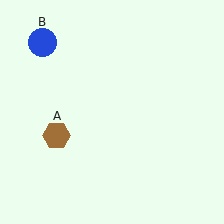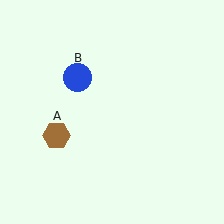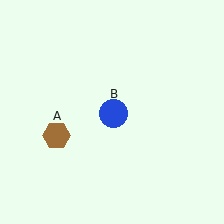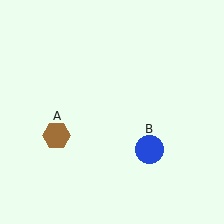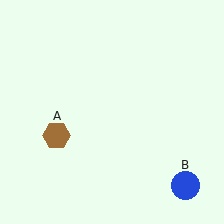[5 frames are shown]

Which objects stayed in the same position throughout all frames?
Brown hexagon (object A) remained stationary.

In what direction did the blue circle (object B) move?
The blue circle (object B) moved down and to the right.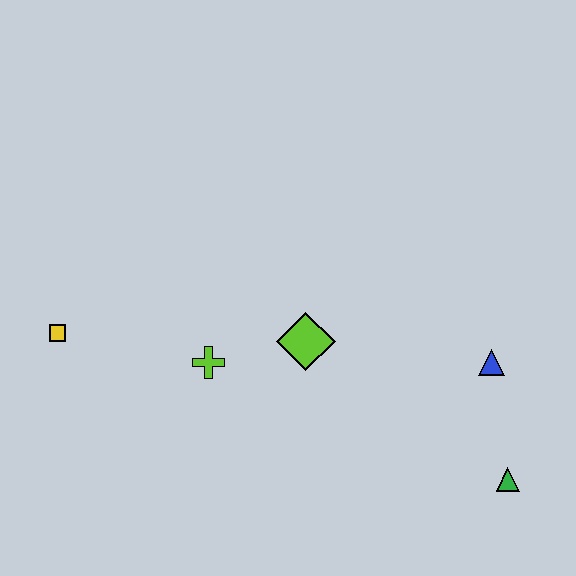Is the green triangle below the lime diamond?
Yes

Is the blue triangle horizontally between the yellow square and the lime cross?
No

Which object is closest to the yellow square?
The lime cross is closest to the yellow square.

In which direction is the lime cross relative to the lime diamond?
The lime cross is to the left of the lime diamond.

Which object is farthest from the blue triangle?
The yellow square is farthest from the blue triangle.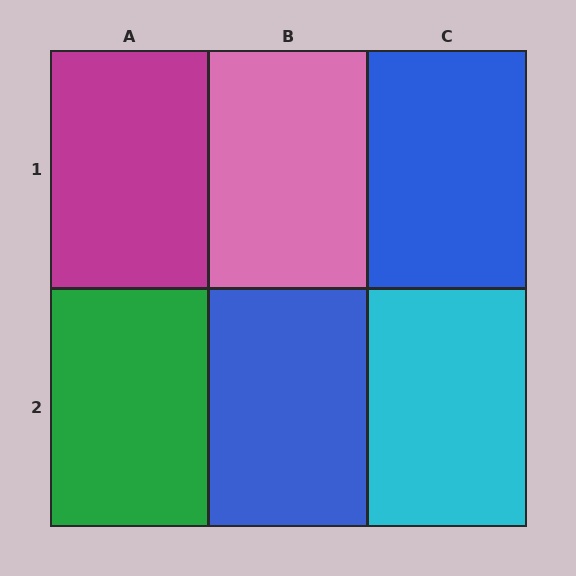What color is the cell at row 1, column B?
Pink.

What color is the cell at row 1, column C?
Blue.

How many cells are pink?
1 cell is pink.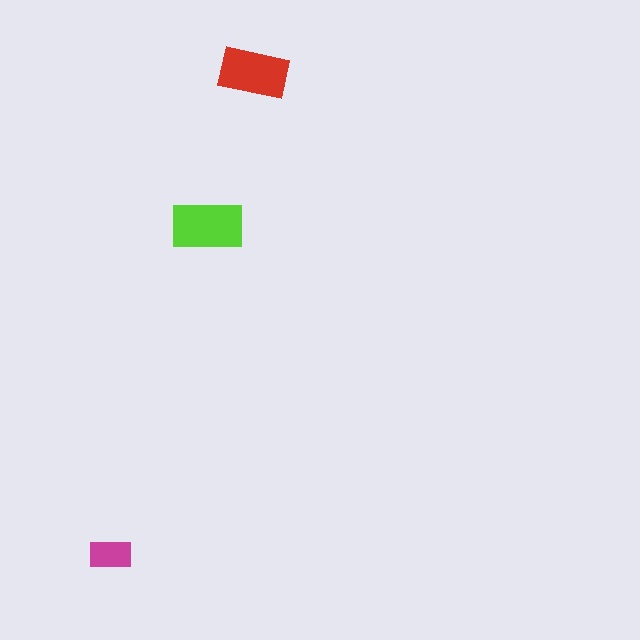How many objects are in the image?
There are 3 objects in the image.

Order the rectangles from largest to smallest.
the lime one, the red one, the magenta one.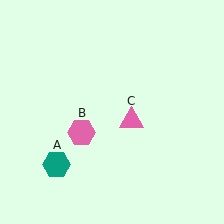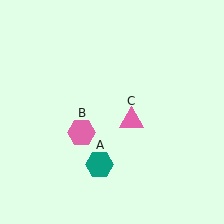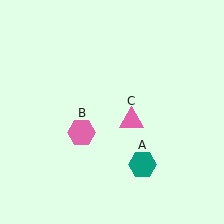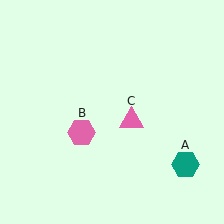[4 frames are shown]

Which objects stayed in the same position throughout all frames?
Pink hexagon (object B) and pink triangle (object C) remained stationary.